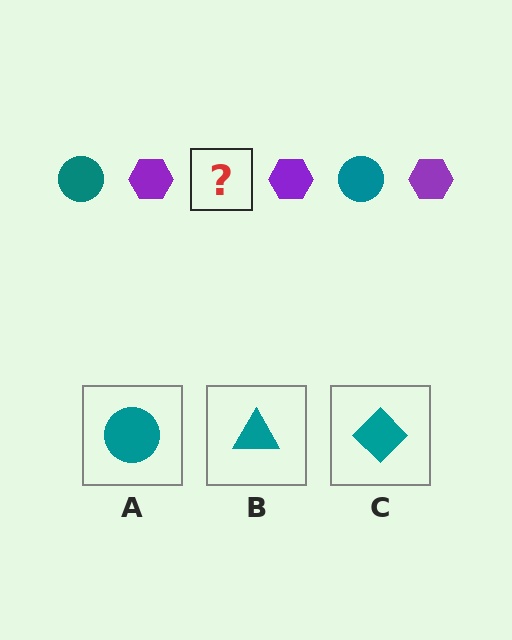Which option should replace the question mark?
Option A.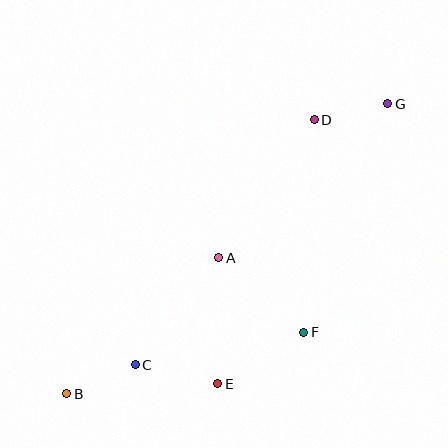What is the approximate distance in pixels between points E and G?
The distance between E and G is approximately 328 pixels.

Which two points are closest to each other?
Points B and C are closest to each other.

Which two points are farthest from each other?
Points B and G are farthest from each other.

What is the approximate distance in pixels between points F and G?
The distance between F and G is approximately 244 pixels.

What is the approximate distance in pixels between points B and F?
The distance between B and F is approximately 245 pixels.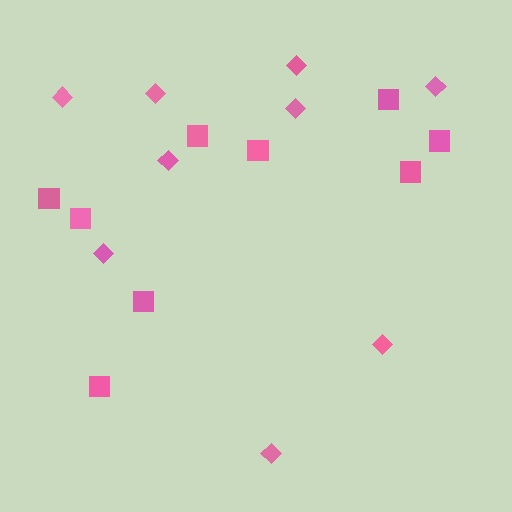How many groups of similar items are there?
There are 2 groups: one group of squares (9) and one group of diamonds (9).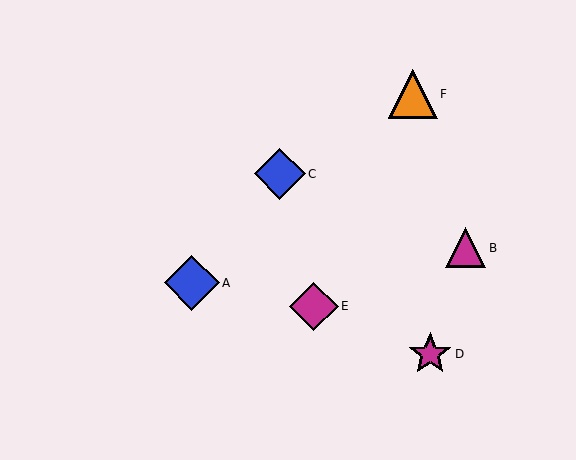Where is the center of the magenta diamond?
The center of the magenta diamond is at (314, 306).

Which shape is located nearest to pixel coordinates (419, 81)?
The orange triangle (labeled F) at (413, 94) is nearest to that location.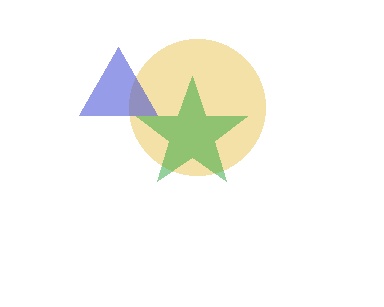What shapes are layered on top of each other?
The layered shapes are: a yellow circle, a green star, a blue triangle.